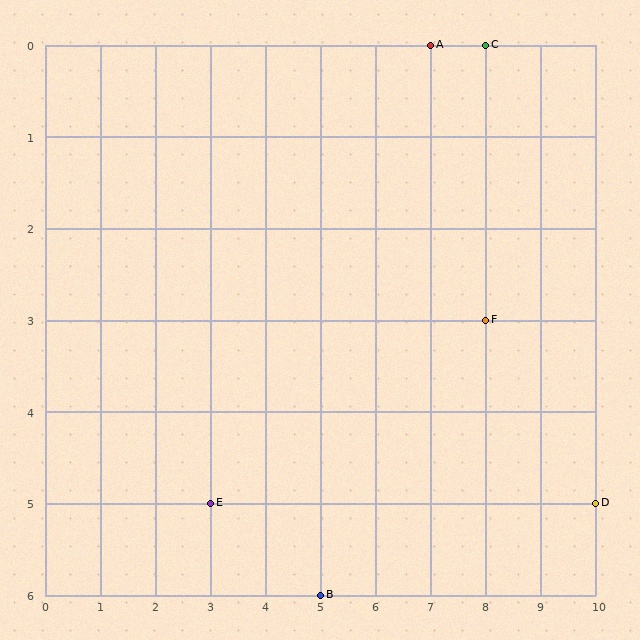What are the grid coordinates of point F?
Point F is at grid coordinates (8, 3).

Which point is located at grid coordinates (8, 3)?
Point F is at (8, 3).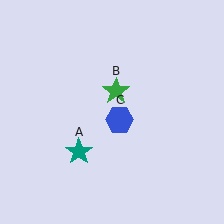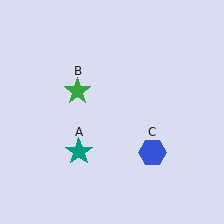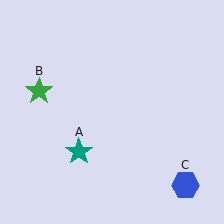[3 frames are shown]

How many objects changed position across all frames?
2 objects changed position: green star (object B), blue hexagon (object C).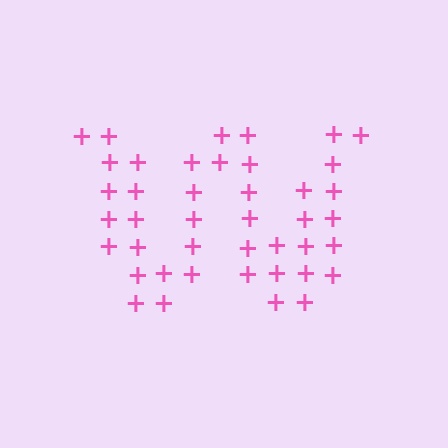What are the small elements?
The small elements are plus signs.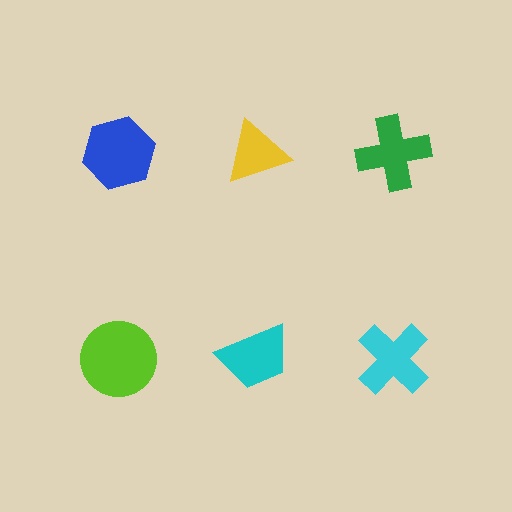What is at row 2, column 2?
A cyan trapezoid.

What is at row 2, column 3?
A cyan cross.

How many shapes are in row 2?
3 shapes.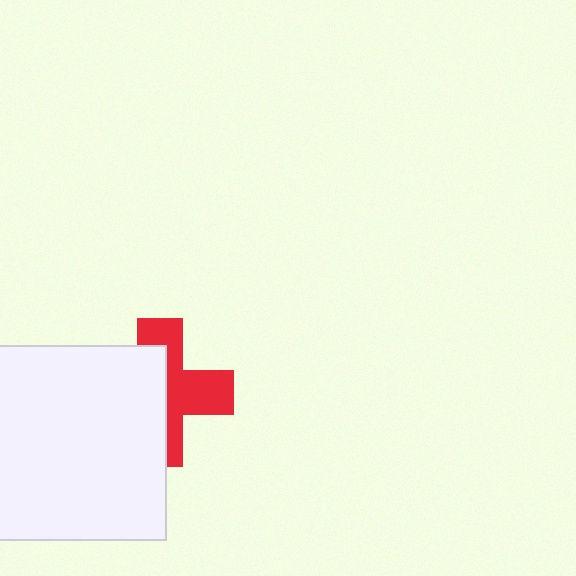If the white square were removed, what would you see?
You would see the complete red cross.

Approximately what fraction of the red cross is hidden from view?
Roughly 52% of the red cross is hidden behind the white square.